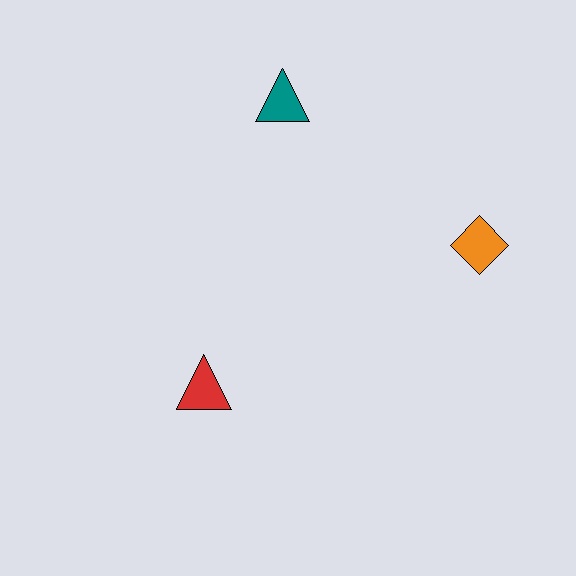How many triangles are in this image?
There are 2 triangles.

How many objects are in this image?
There are 3 objects.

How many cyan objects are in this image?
There are no cyan objects.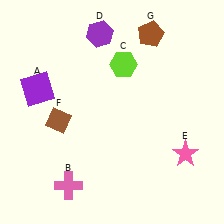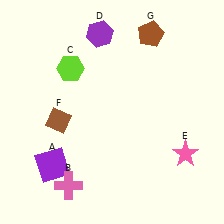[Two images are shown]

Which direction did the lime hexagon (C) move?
The lime hexagon (C) moved left.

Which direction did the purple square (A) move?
The purple square (A) moved down.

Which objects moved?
The objects that moved are: the purple square (A), the lime hexagon (C).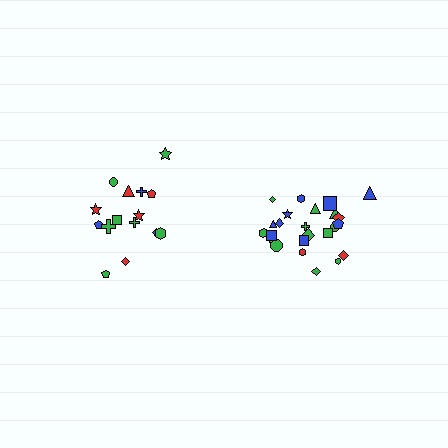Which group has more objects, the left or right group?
The right group.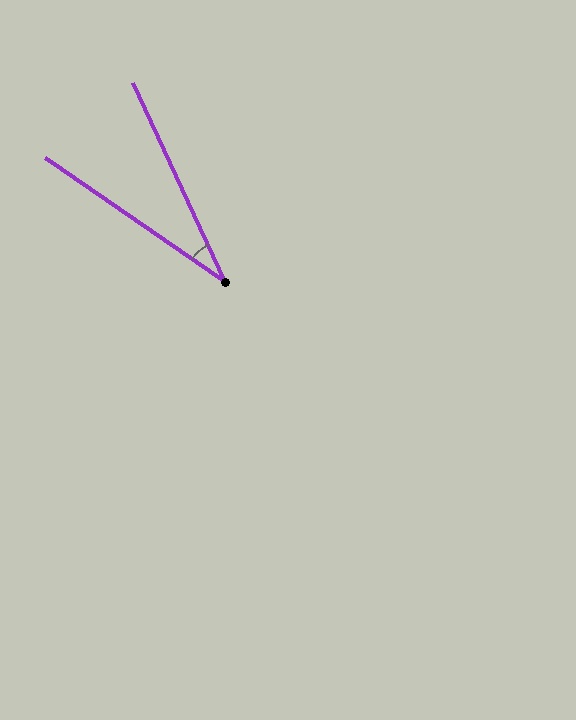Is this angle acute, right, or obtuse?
It is acute.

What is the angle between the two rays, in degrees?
Approximately 31 degrees.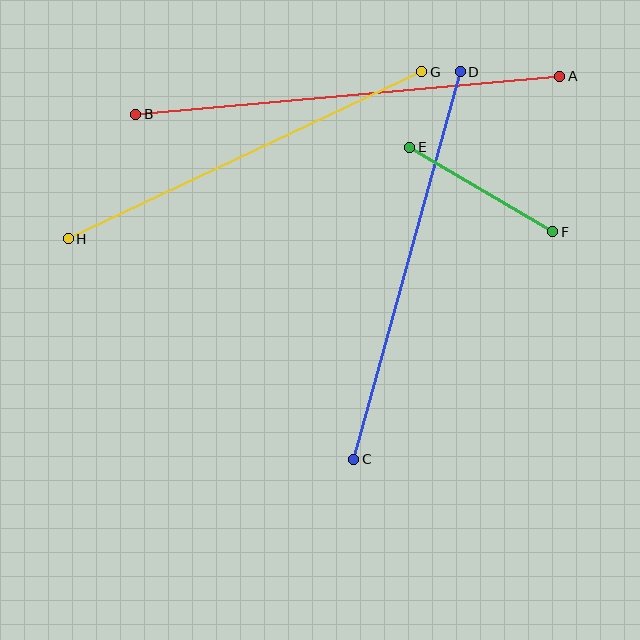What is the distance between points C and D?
The distance is approximately 402 pixels.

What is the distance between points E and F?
The distance is approximately 166 pixels.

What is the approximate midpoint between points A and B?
The midpoint is at approximately (348, 95) pixels.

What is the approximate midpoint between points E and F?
The midpoint is at approximately (481, 189) pixels.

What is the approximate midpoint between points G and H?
The midpoint is at approximately (245, 155) pixels.